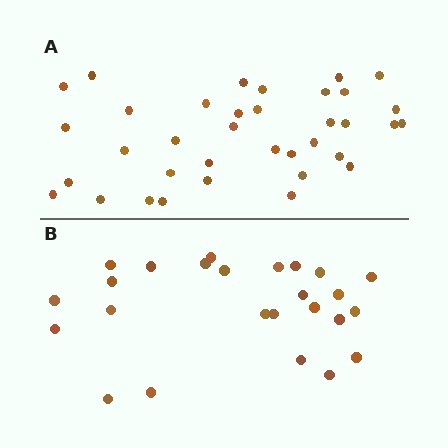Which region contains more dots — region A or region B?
Region A (the top region) has more dots.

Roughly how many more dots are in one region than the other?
Region A has roughly 12 or so more dots than region B.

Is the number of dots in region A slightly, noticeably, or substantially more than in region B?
Region A has noticeably more, but not dramatically so. The ratio is roughly 1.4 to 1.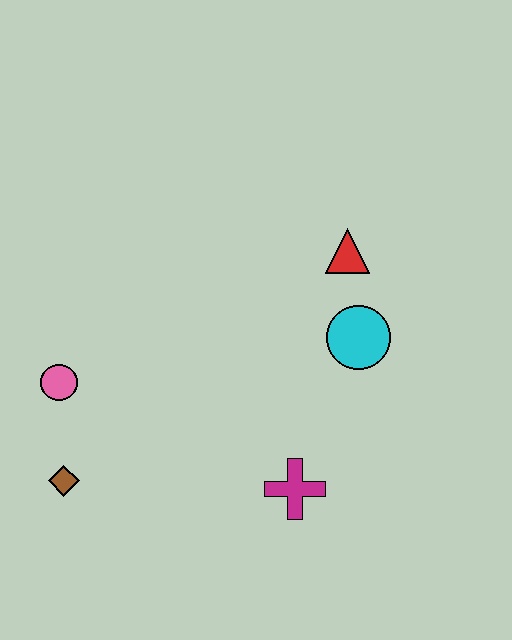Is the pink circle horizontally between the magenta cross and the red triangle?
No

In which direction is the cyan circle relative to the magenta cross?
The cyan circle is above the magenta cross.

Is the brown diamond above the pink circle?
No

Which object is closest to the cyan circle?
The red triangle is closest to the cyan circle.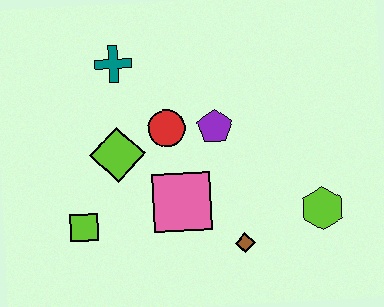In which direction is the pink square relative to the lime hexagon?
The pink square is to the left of the lime hexagon.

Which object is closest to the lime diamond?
The red circle is closest to the lime diamond.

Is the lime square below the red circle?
Yes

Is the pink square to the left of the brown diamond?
Yes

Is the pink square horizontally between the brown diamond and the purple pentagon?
No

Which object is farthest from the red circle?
The lime hexagon is farthest from the red circle.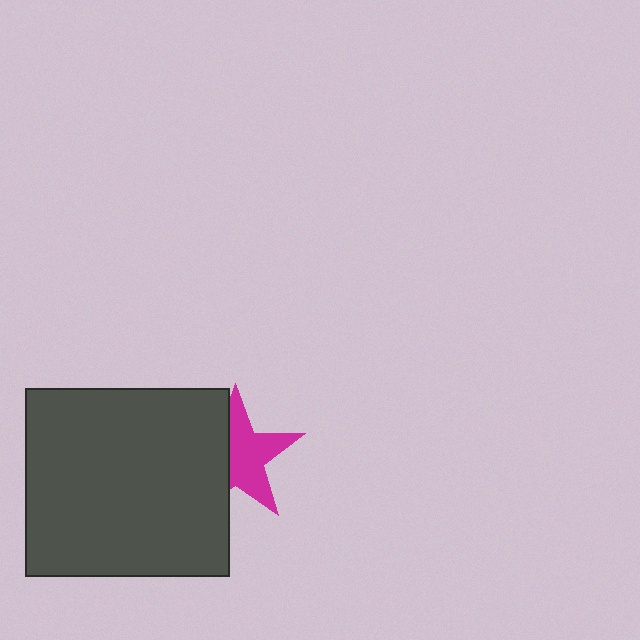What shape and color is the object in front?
The object in front is a dark gray rectangle.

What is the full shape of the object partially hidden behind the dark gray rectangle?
The partially hidden object is a magenta star.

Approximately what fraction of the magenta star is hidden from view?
Roughly 40% of the magenta star is hidden behind the dark gray rectangle.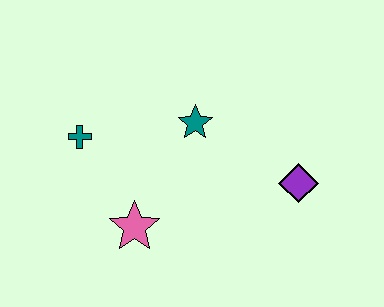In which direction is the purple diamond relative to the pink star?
The purple diamond is to the right of the pink star.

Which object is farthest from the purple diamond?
The teal cross is farthest from the purple diamond.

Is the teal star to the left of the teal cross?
No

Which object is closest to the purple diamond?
The teal star is closest to the purple diamond.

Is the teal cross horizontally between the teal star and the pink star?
No